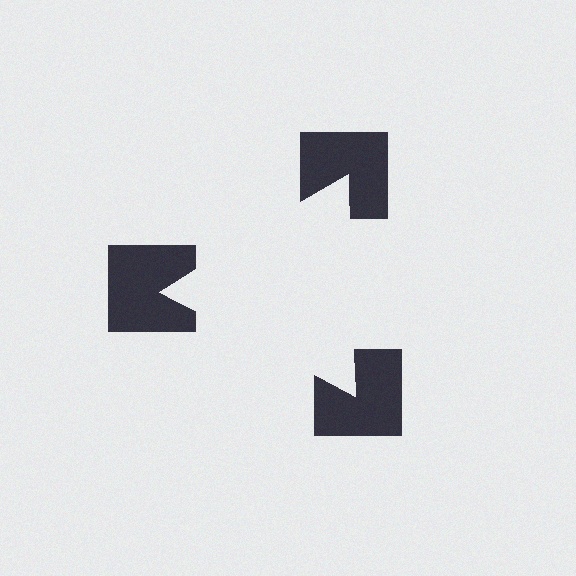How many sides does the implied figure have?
3 sides.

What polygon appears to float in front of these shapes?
An illusory triangle — its edges are inferred from the aligned wedge cuts in the notched squares, not physically drawn.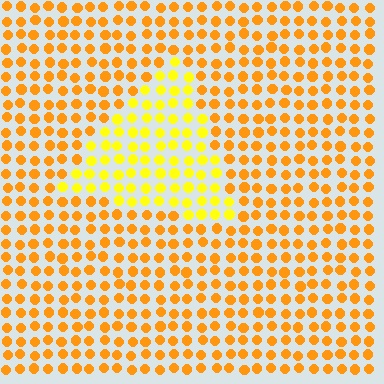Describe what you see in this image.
The image is filled with small orange elements in a uniform arrangement. A triangle-shaped region is visible where the elements are tinted to a slightly different hue, forming a subtle color boundary.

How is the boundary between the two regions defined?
The boundary is defined purely by a slight shift in hue (about 26 degrees). Spacing, size, and orientation are identical on both sides.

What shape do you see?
I see a triangle.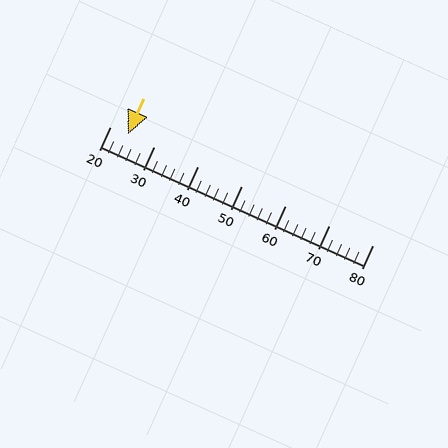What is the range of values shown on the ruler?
The ruler shows values from 20 to 80.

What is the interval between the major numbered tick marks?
The major tick marks are spaced 10 units apart.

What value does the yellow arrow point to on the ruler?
The yellow arrow points to approximately 24.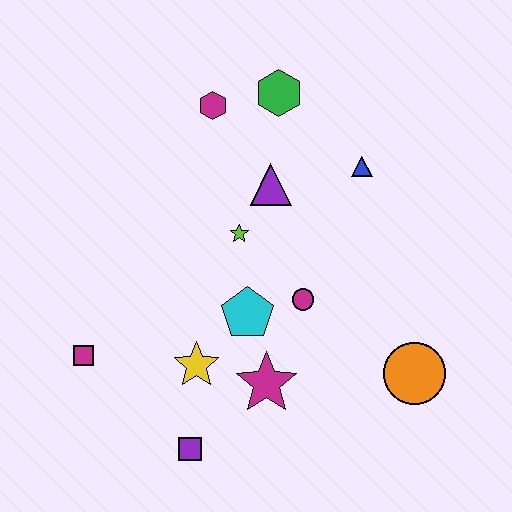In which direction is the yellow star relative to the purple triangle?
The yellow star is below the purple triangle.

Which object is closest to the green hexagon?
The magenta hexagon is closest to the green hexagon.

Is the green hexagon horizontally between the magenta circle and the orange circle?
No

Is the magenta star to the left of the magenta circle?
Yes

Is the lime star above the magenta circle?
Yes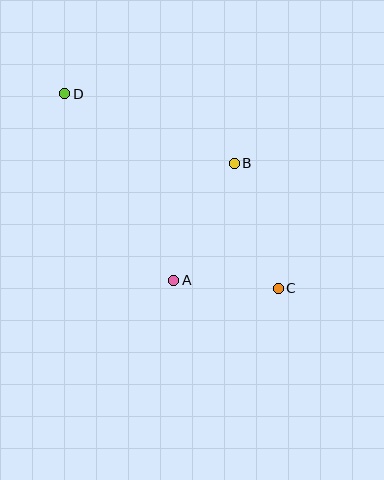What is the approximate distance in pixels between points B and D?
The distance between B and D is approximately 183 pixels.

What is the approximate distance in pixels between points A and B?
The distance between A and B is approximately 132 pixels.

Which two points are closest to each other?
Points A and C are closest to each other.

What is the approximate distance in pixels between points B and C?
The distance between B and C is approximately 133 pixels.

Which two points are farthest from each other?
Points C and D are farthest from each other.